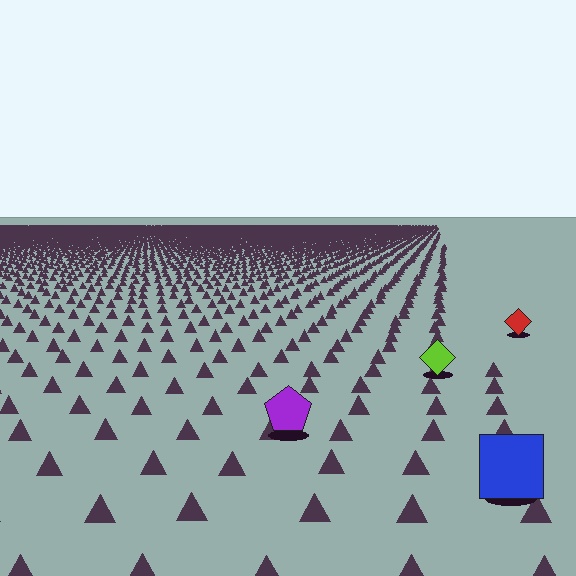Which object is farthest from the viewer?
The red diamond is farthest from the viewer. It appears smaller and the ground texture around it is denser.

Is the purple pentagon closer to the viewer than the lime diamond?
Yes. The purple pentagon is closer — you can tell from the texture gradient: the ground texture is coarser near it.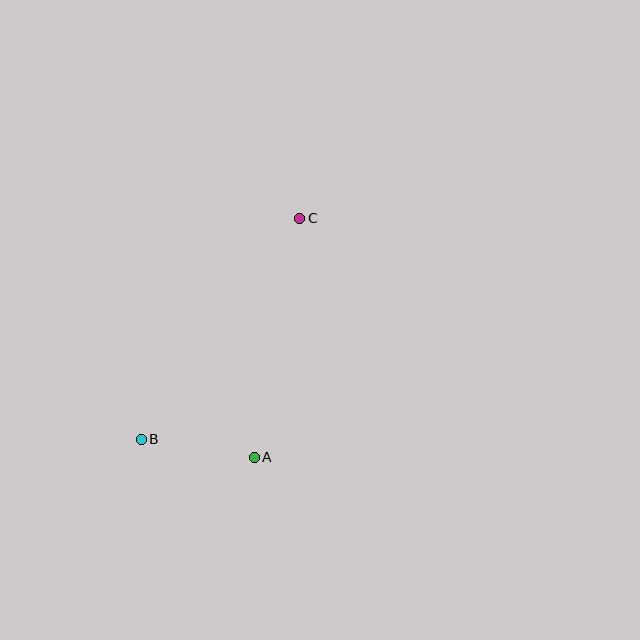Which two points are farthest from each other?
Points B and C are farthest from each other.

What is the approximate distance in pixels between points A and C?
The distance between A and C is approximately 243 pixels.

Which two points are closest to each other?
Points A and B are closest to each other.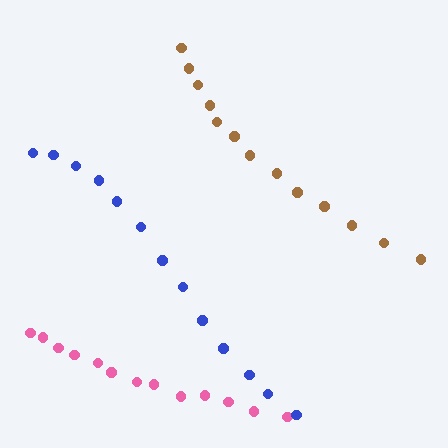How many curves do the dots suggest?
There are 3 distinct paths.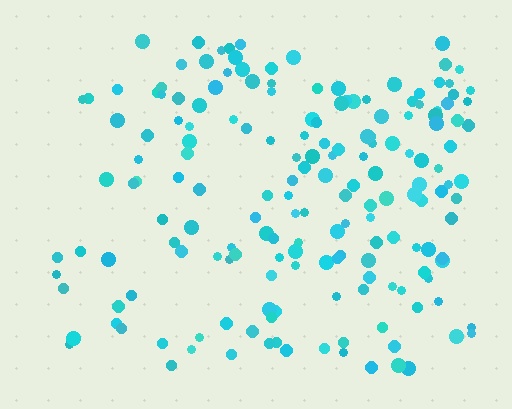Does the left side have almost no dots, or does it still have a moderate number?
Still a moderate number, just noticeably fewer than the right.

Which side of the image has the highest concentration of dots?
The right.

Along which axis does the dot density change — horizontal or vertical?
Horizontal.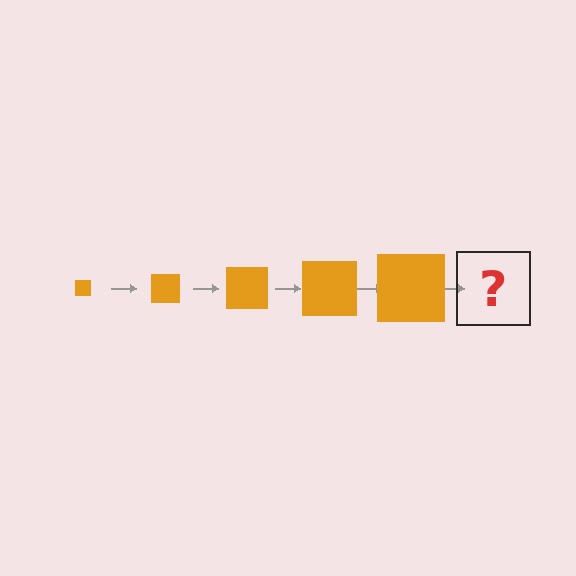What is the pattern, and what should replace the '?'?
The pattern is that the square gets progressively larger each step. The '?' should be an orange square, larger than the previous one.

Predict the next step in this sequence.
The next step is an orange square, larger than the previous one.